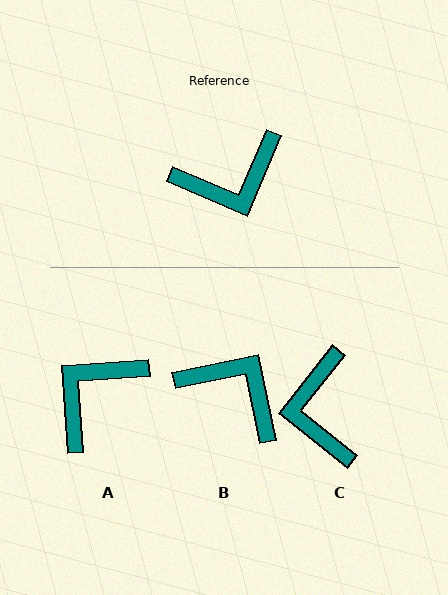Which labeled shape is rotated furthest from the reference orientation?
A, about 153 degrees away.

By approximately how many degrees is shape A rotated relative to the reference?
Approximately 153 degrees clockwise.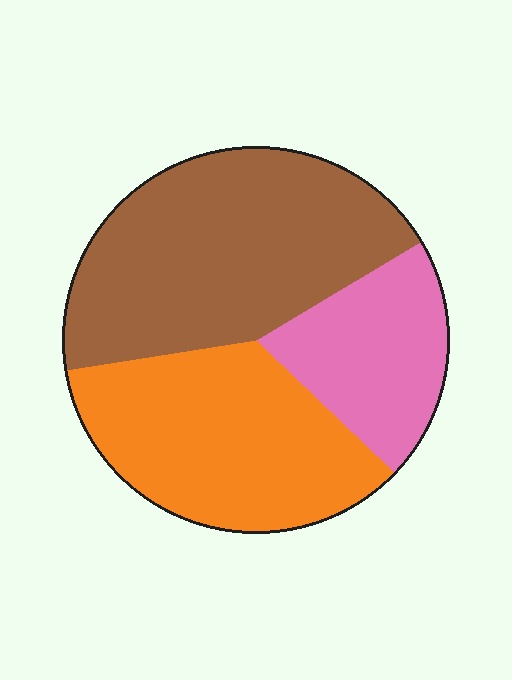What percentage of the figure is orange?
Orange takes up about one third (1/3) of the figure.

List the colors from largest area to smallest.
From largest to smallest: brown, orange, pink.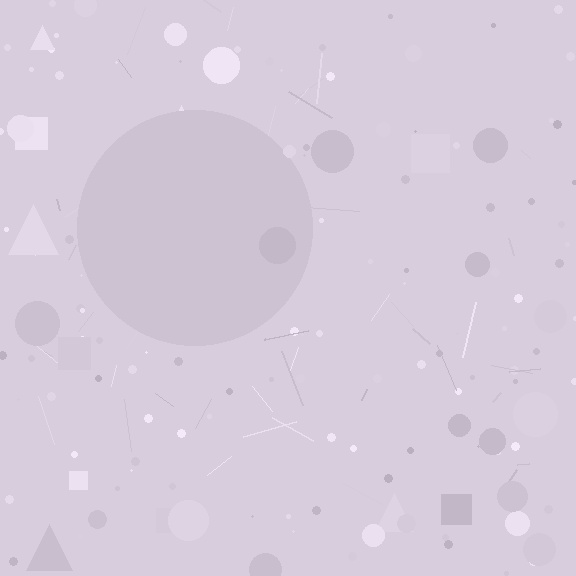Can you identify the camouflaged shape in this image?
The camouflaged shape is a circle.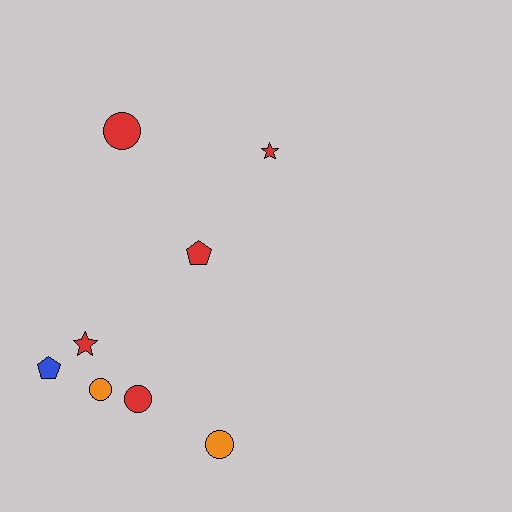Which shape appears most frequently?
Circle, with 4 objects.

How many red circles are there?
There are 2 red circles.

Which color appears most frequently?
Red, with 5 objects.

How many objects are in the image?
There are 8 objects.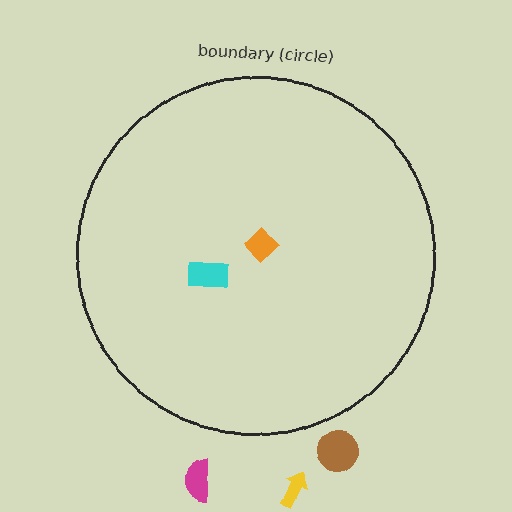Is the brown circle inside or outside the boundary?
Outside.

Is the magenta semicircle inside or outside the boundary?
Outside.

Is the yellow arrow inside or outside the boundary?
Outside.